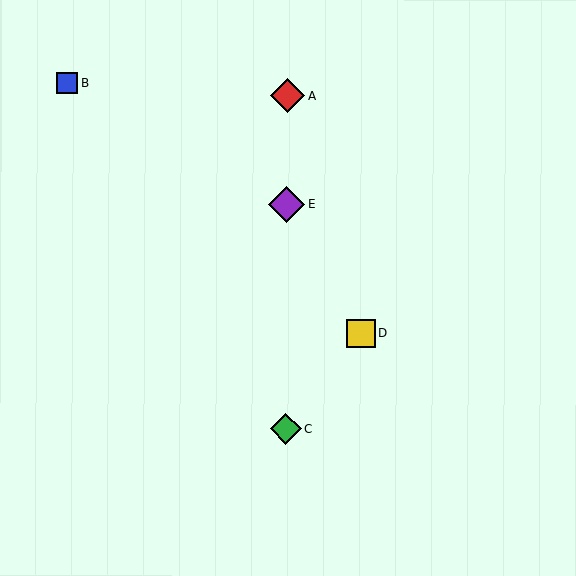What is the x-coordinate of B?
Object B is at x≈67.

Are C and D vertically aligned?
No, C is at x≈286 and D is at x≈361.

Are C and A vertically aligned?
Yes, both are at x≈286.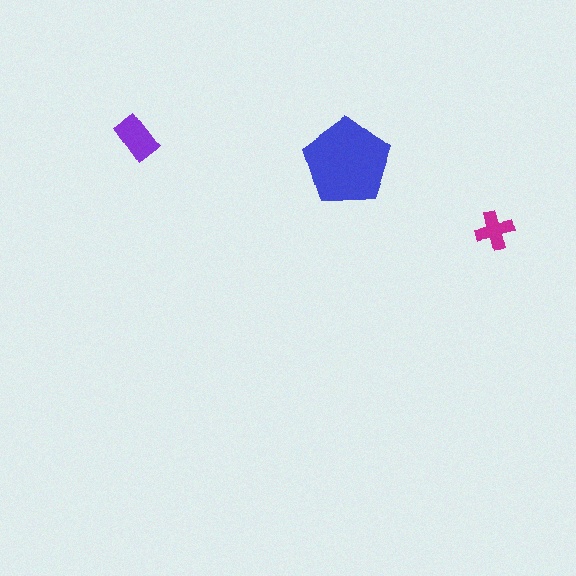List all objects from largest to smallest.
The blue pentagon, the purple rectangle, the magenta cross.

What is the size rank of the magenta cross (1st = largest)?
3rd.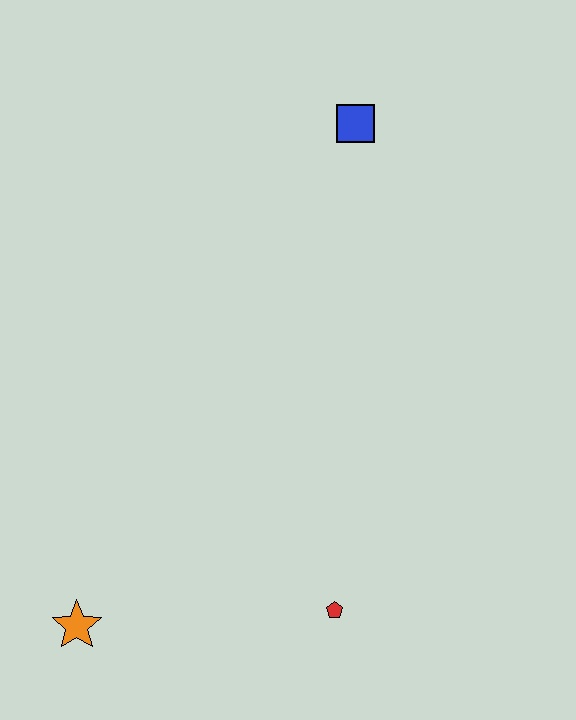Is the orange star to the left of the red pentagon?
Yes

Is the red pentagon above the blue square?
No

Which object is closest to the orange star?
The red pentagon is closest to the orange star.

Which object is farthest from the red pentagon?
The blue square is farthest from the red pentagon.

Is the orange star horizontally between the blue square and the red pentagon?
No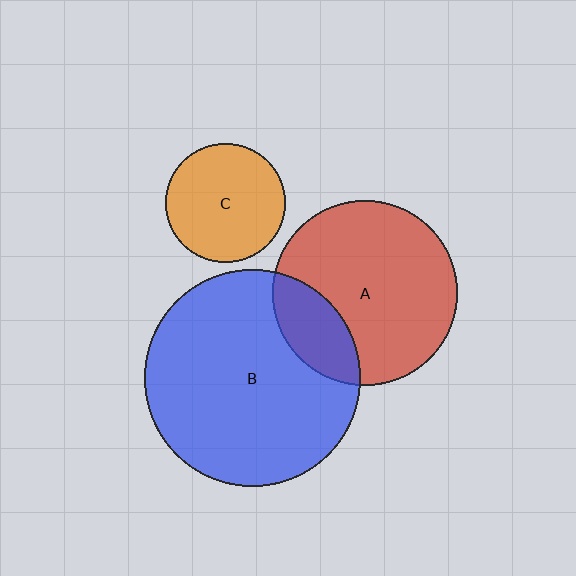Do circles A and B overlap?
Yes.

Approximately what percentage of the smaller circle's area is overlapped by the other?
Approximately 20%.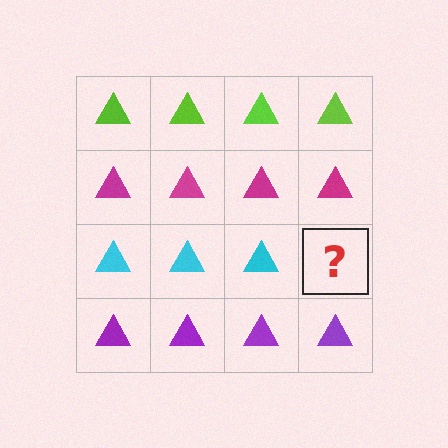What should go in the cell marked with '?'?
The missing cell should contain a cyan triangle.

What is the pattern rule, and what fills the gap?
The rule is that each row has a consistent color. The gap should be filled with a cyan triangle.